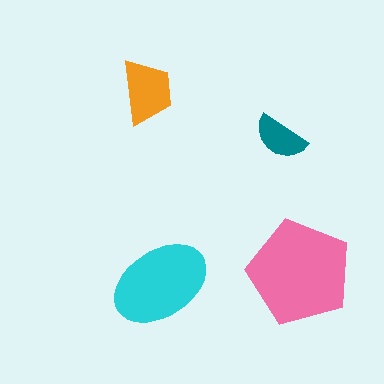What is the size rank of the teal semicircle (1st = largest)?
4th.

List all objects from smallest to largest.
The teal semicircle, the orange trapezoid, the cyan ellipse, the pink pentagon.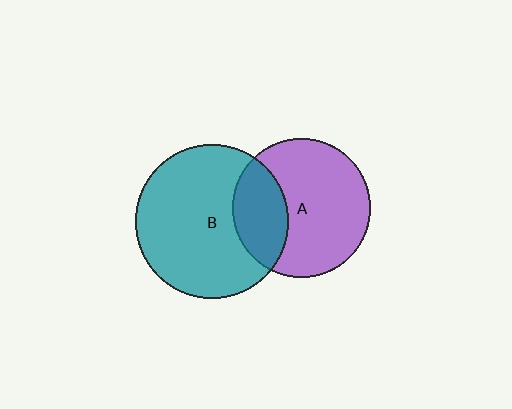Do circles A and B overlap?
Yes.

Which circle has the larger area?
Circle B (teal).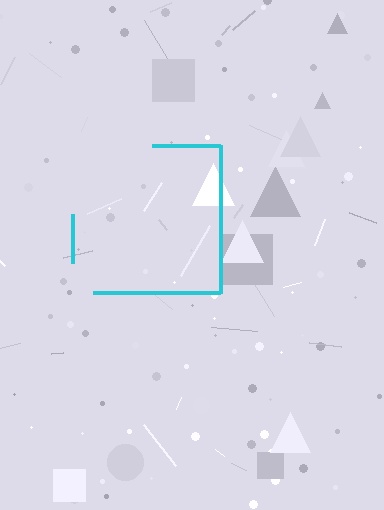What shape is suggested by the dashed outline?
The dashed outline suggests a square.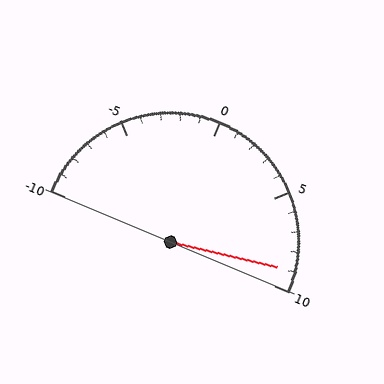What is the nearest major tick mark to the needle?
The nearest major tick mark is 10.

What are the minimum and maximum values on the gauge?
The gauge ranges from -10 to 10.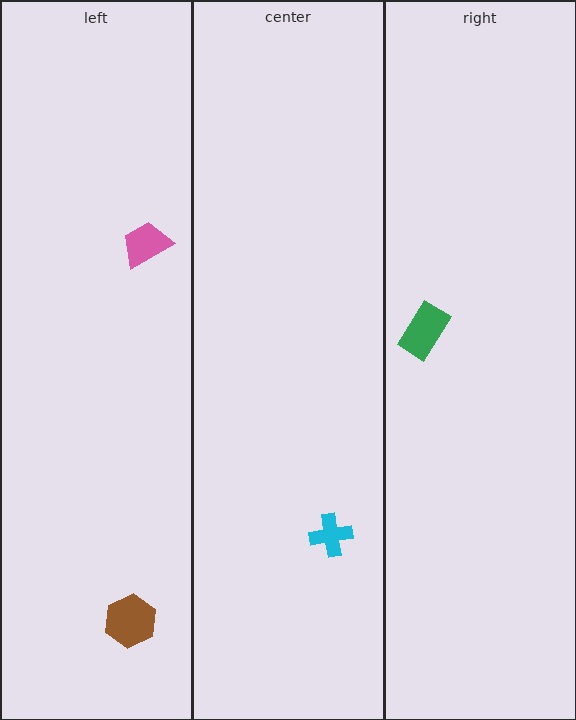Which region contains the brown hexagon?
The left region.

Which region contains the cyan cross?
The center region.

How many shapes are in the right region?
1.